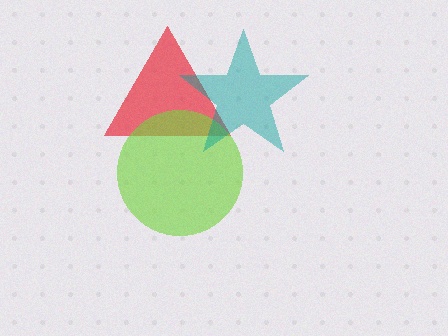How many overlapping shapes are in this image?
There are 3 overlapping shapes in the image.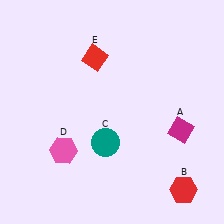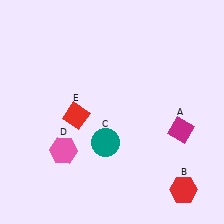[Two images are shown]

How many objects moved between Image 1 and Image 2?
1 object moved between the two images.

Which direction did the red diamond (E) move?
The red diamond (E) moved down.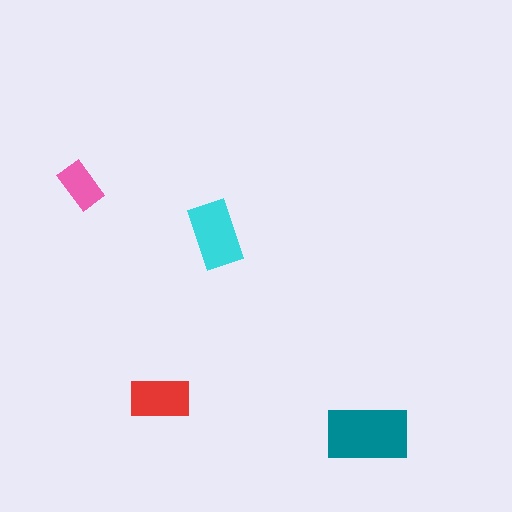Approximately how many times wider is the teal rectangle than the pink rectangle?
About 1.5 times wider.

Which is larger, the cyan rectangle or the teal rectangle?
The teal one.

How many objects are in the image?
There are 4 objects in the image.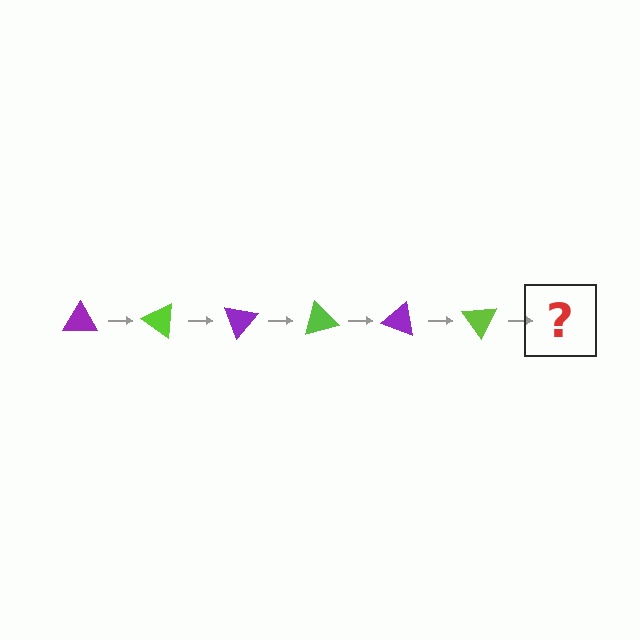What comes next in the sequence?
The next element should be a purple triangle, rotated 210 degrees from the start.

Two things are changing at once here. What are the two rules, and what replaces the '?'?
The two rules are that it rotates 35 degrees each step and the color cycles through purple and lime. The '?' should be a purple triangle, rotated 210 degrees from the start.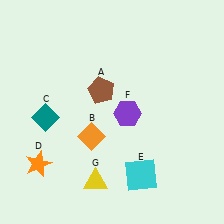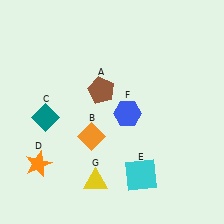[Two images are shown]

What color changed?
The hexagon (F) changed from purple in Image 1 to blue in Image 2.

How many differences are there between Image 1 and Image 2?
There is 1 difference between the two images.